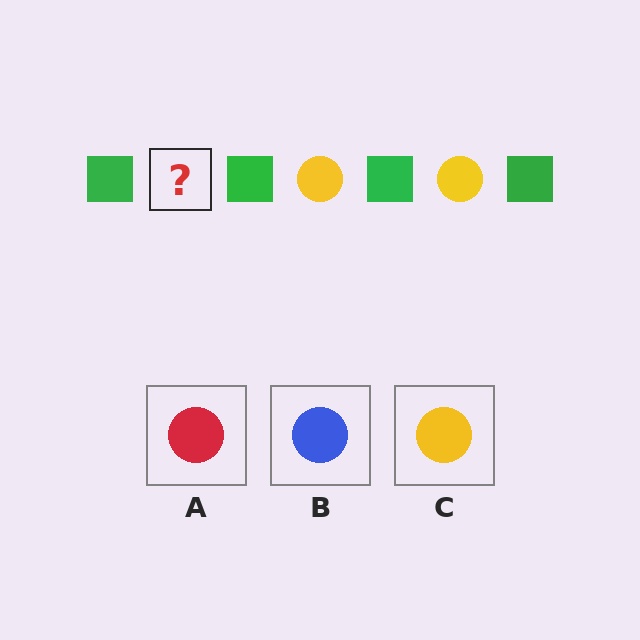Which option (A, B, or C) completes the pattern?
C.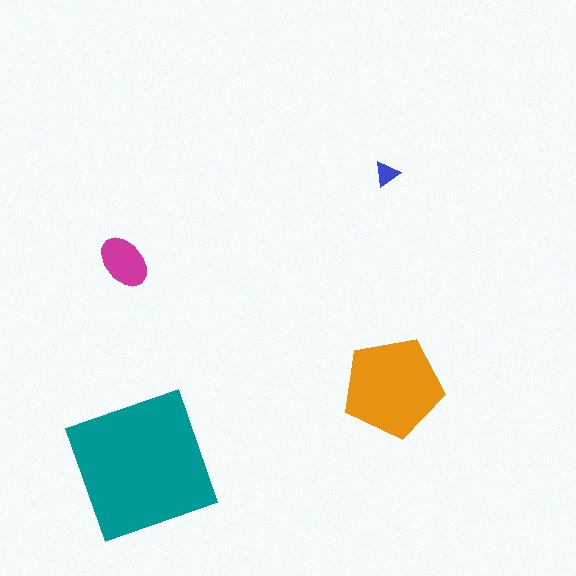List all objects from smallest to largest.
The blue triangle, the magenta ellipse, the orange pentagon, the teal square.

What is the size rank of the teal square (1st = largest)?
1st.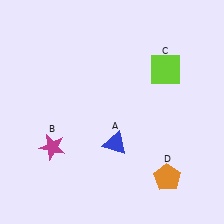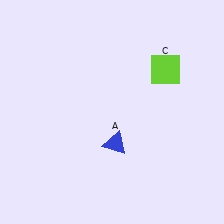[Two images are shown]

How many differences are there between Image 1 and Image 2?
There are 2 differences between the two images.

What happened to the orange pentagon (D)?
The orange pentagon (D) was removed in Image 2. It was in the bottom-right area of Image 1.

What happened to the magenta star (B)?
The magenta star (B) was removed in Image 2. It was in the bottom-left area of Image 1.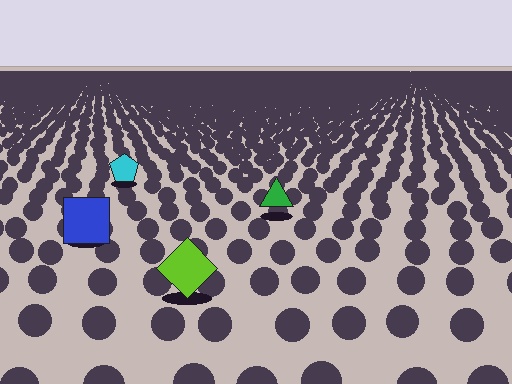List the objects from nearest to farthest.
From nearest to farthest: the lime diamond, the blue square, the green triangle, the cyan pentagon.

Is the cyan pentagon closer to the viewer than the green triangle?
No. The green triangle is closer — you can tell from the texture gradient: the ground texture is coarser near it.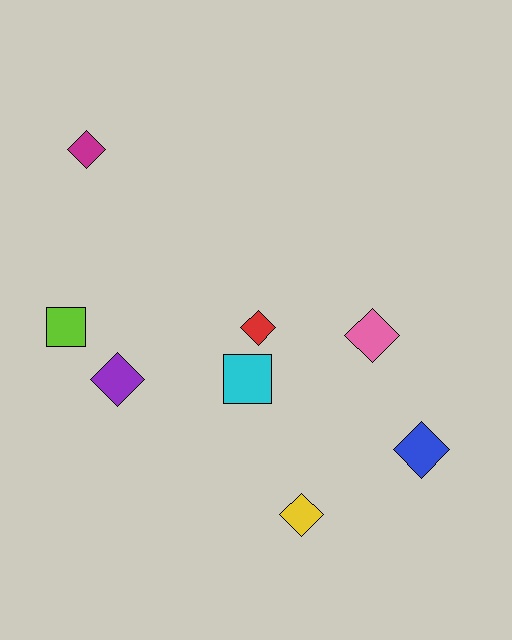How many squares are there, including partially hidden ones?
There are 2 squares.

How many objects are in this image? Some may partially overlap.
There are 8 objects.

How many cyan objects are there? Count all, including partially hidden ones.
There is 1 cyan object.